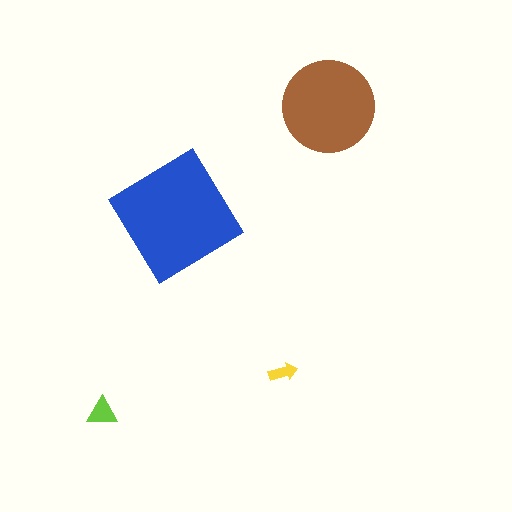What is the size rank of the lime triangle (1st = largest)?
3rd.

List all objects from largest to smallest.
The blue diamond, the brown circle, the lime triangle, the yellow arrow.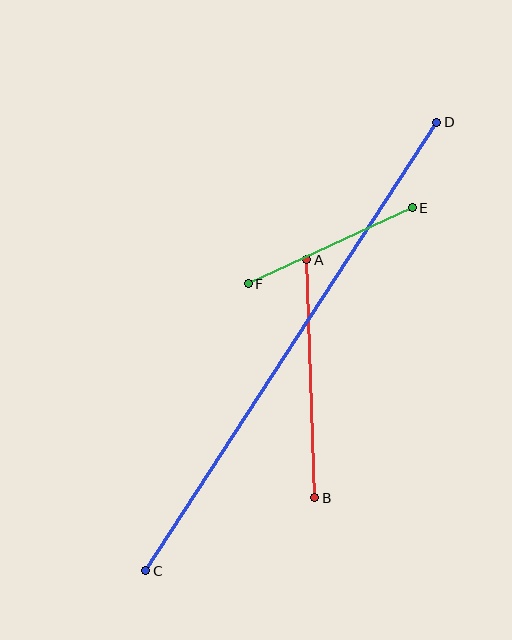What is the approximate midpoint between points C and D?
The midpoint is at approximately (291, 347) pixels.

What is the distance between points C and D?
The distance is approximately 535 pixels.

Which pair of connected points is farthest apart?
Points C and D are farthest apart.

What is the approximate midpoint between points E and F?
The midpoint is at approximately (330, 246) pixels.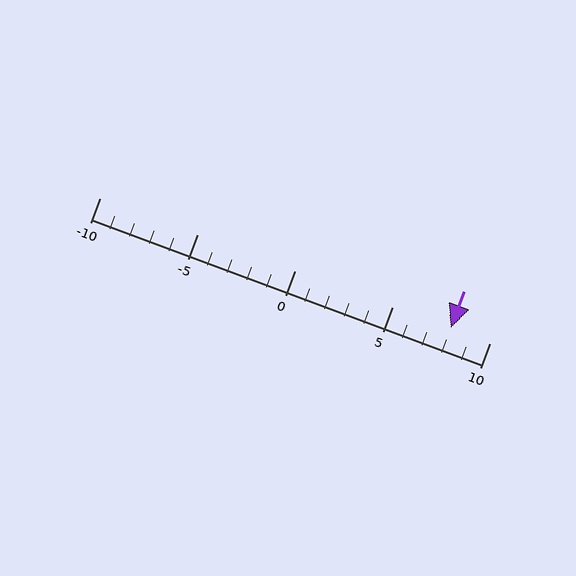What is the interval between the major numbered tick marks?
The major tick marks are spaced 5 units apart.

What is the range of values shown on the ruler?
The ruler shows values from -10 to 10.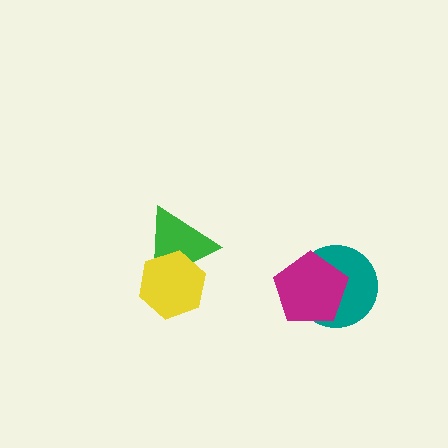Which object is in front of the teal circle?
The magenta pentagon is in front of the teal circle.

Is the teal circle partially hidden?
Yes, it is partially covered by another shape.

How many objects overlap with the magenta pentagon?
1 object overlaps with the magenta pentagon.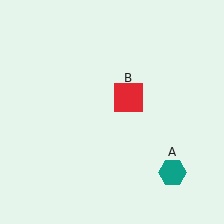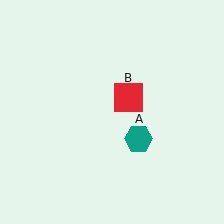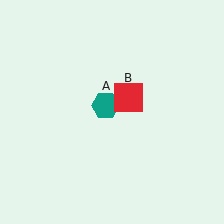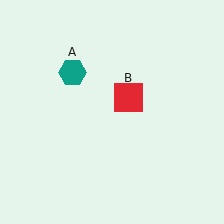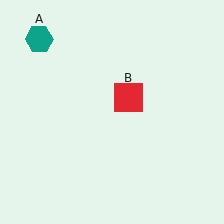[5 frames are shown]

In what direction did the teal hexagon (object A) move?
The teal hexagon (object A) moved up and to the left.